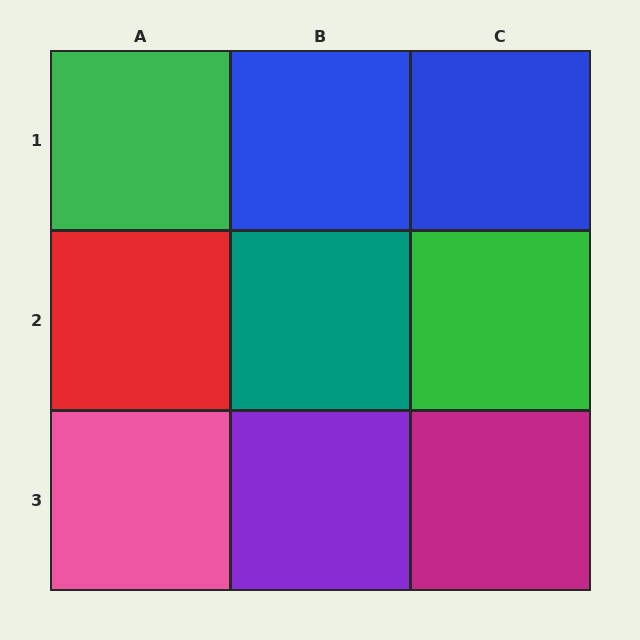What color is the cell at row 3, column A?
Pink.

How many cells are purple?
1 cell is purple.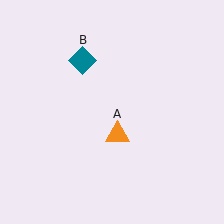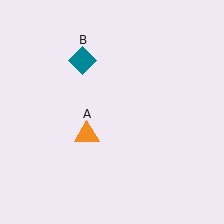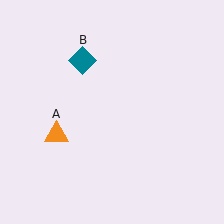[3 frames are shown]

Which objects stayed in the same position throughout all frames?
Teal diamond (object B) remained stationary.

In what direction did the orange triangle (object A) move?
The orange triangle (object A) moved left.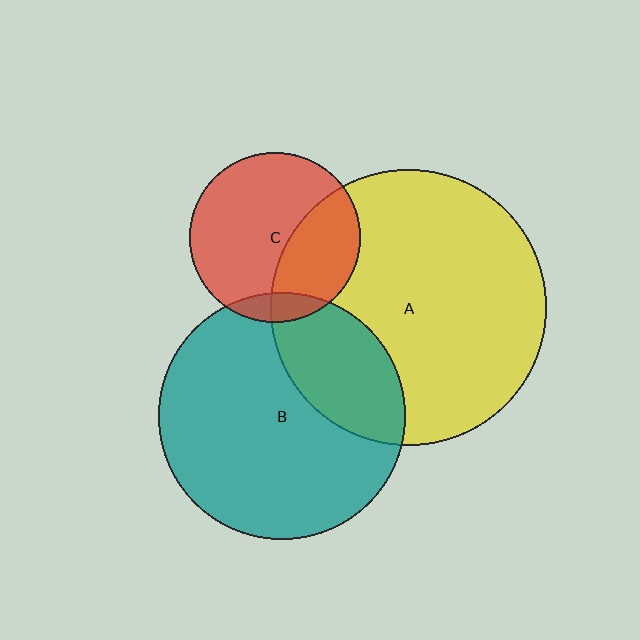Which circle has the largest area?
Circle A (yellow).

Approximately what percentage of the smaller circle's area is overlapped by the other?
Approximately 10%.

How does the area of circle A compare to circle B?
Approximately 1.2 times.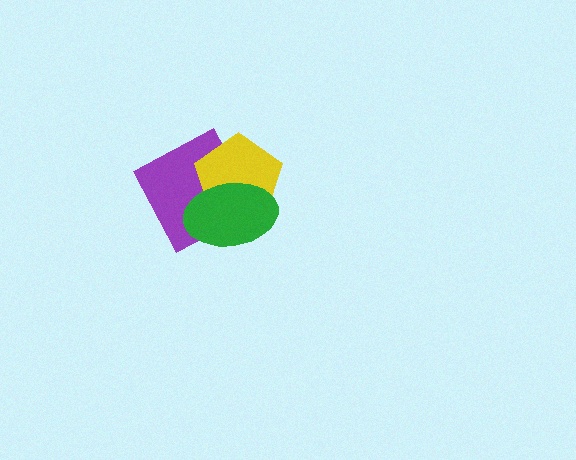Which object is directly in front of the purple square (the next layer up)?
The yellow pentagon is directly in front of the purple square.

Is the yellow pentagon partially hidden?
Yes, it is partially covered by another shape.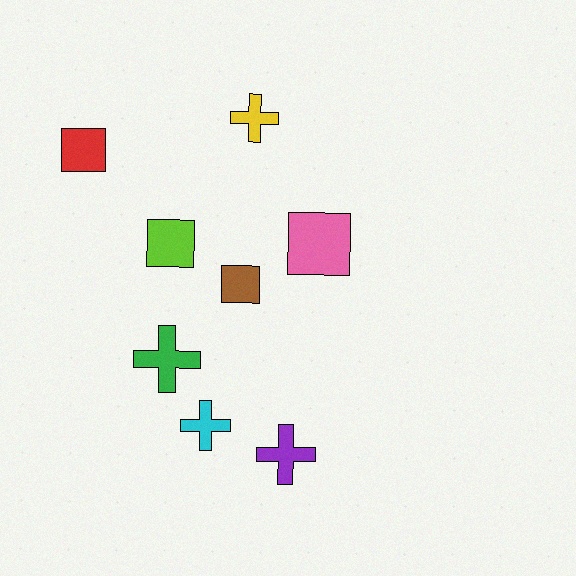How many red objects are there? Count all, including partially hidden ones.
There is 1 red object.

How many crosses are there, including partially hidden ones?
There are 4 crosses.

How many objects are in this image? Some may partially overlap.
There are 8 objects.